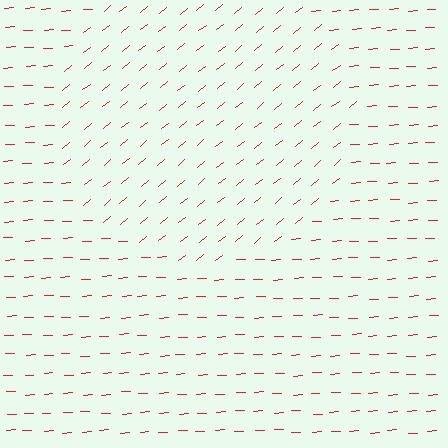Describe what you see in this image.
The image is filled with small red line segments. A circle region in the image has lines oriented differently from the surrounding lines, creating a visible texture boundary.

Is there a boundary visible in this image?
Yes, there is a texture boundary formed by a change in line orientation.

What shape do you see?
I see a circle.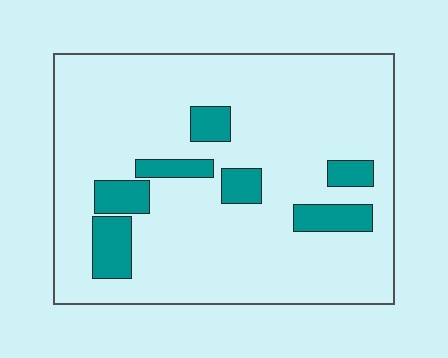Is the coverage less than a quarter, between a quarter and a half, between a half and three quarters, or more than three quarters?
Less than a quarter.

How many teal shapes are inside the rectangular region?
7.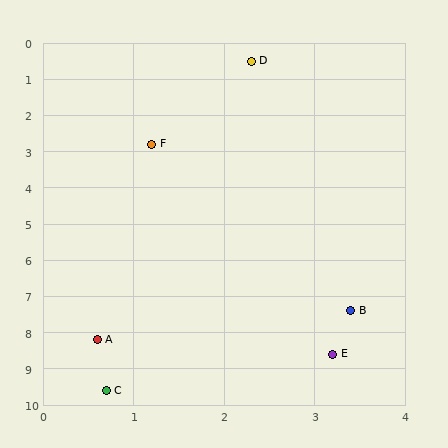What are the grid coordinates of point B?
Point B is at approximately (3.4, 7.4).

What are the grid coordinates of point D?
Point D is at approximately (2.3, 0.5).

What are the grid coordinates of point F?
Point F is at approximately (1.2, 2.8).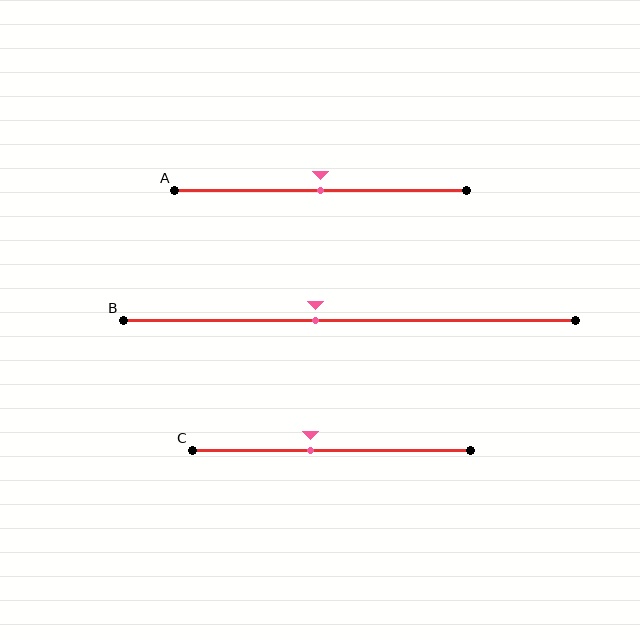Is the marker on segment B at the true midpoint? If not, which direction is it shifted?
No, the marker on segment B is shifted to the left by about 8% of the segment length.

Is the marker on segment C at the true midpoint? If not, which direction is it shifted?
No, the marker on segment C is shifted to the left by about 8% of the segment length.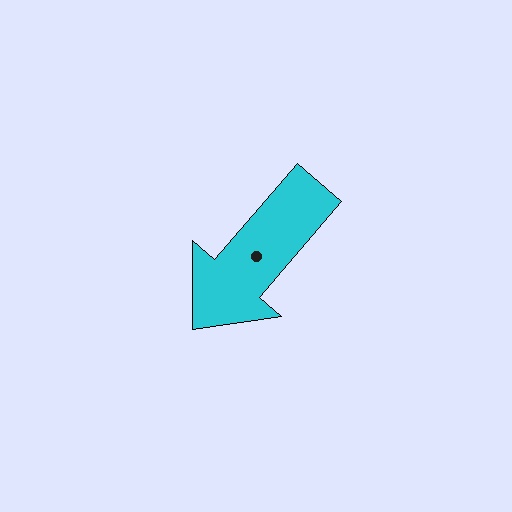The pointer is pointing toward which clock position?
Roughly 7 o'clock.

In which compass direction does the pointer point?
Southwest.